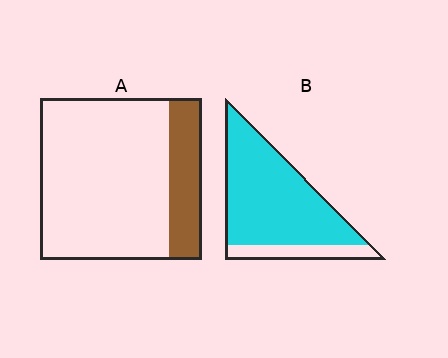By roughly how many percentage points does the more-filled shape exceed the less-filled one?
By roughly 60 percentage points (B over A).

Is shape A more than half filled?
No.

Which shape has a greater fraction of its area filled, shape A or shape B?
Shape B.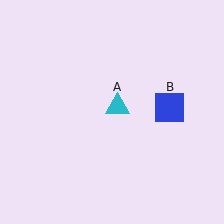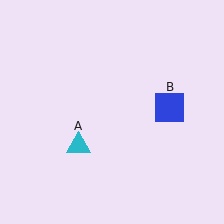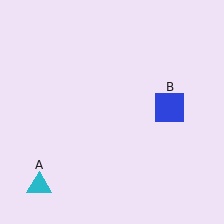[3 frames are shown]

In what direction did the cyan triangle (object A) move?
The cyan triangle (object A) moved down and to the left.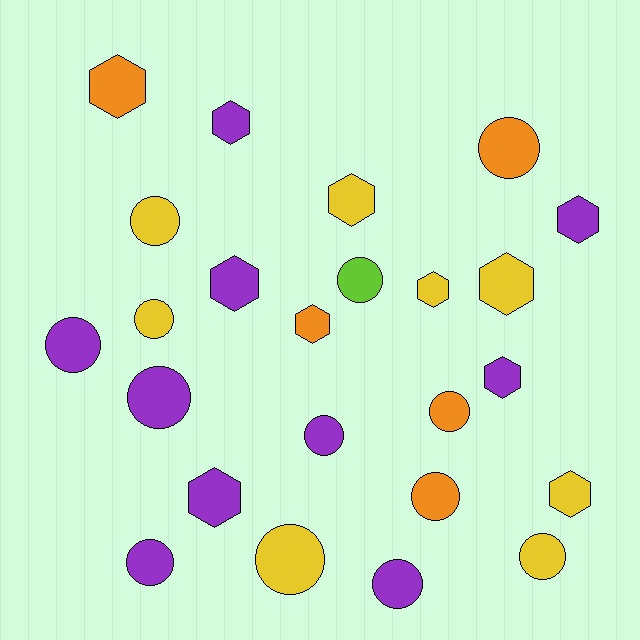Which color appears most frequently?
Purple, with 10 objects.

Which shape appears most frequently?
Circle, with 13 objects.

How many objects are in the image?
There are 24 objects.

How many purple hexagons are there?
There are 5 purple hexagons.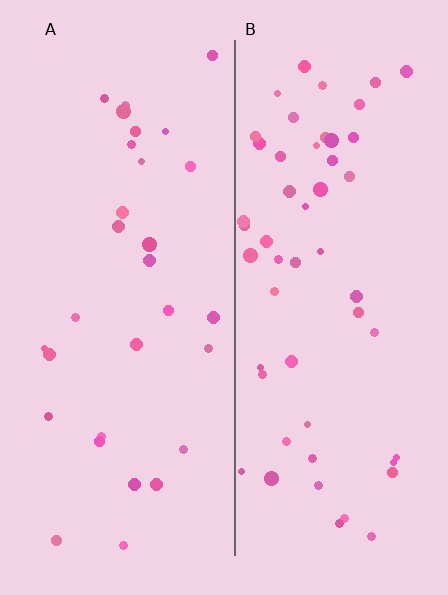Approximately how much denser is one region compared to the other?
Approximately 1.8× — region B over region A.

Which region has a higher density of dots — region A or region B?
B (the right).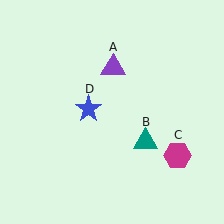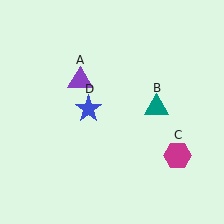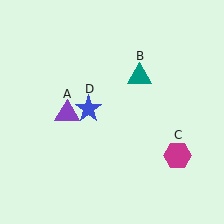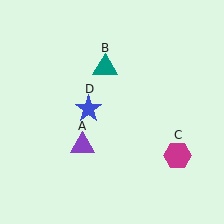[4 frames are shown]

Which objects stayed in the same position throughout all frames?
Magenta hexagon (object C) and blue star (object D) remained stationary.